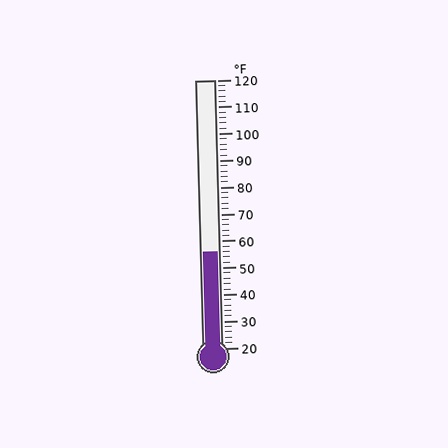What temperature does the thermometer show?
The thermometer shows approximately 56°F.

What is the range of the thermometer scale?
The thermometer scale ranges from 20°F to 120°F.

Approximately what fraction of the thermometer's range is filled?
The thermometer is filled to approximately 35% of its range.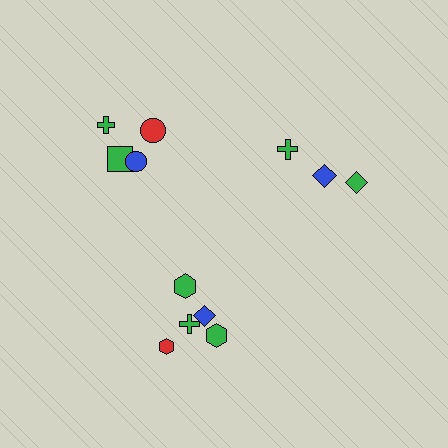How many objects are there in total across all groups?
There are 13 objects.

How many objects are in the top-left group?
There are 5 objects.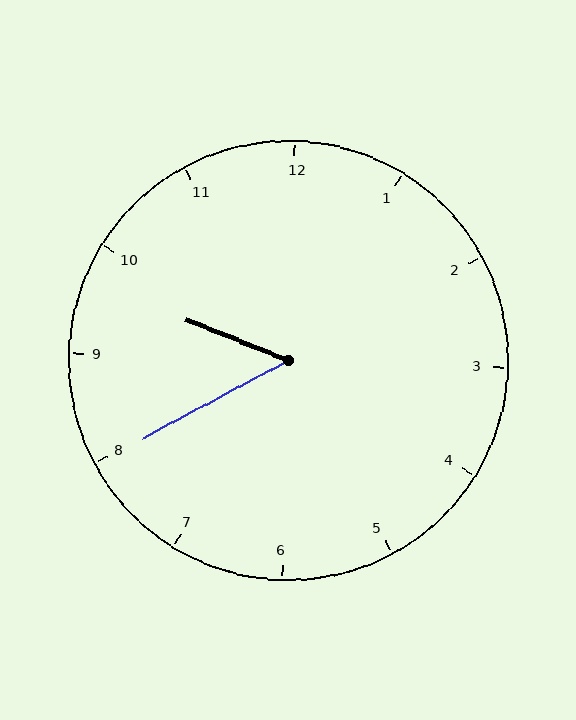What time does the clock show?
9:40.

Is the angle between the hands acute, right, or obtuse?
It is acute.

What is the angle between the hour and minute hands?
Approximately 50 degrees.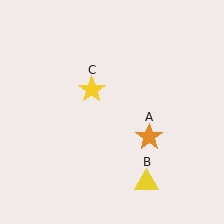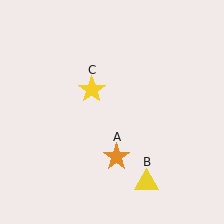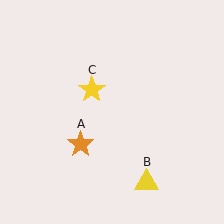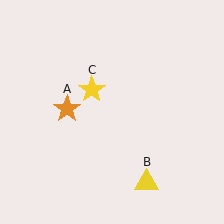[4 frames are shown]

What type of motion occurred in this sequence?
The orange star (object A) rotated clockwise around the center of the scene.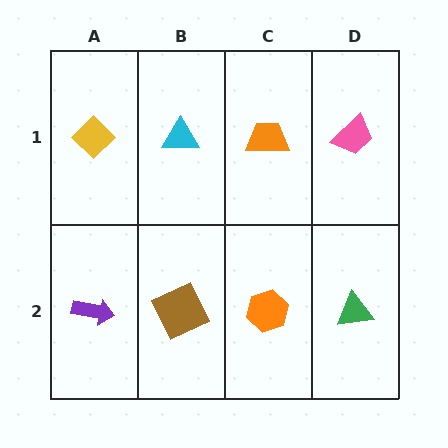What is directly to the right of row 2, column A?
A brown square.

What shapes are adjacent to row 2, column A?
A yellow diamond (row 1, column A), a brown square (row 2, column B).